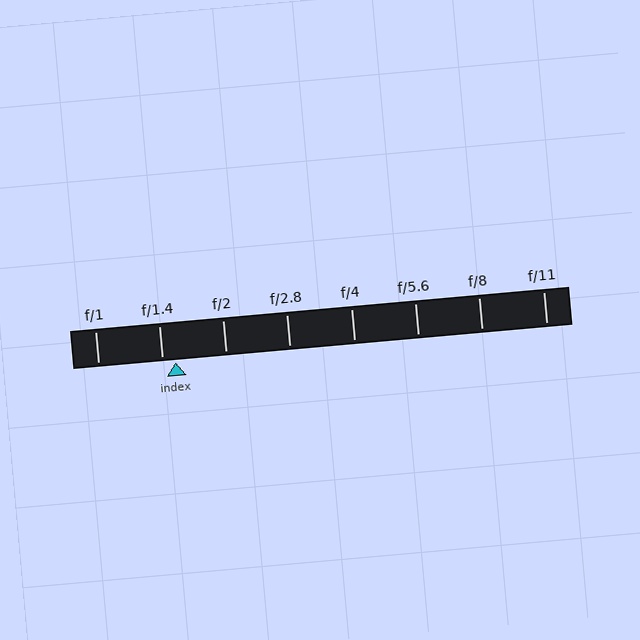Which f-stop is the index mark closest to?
The index mark is closest to f/1.4.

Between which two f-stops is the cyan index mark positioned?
The index mark is between f/1.4 and f/2.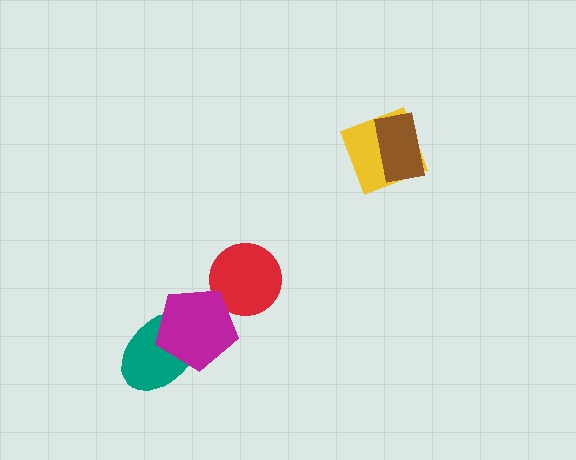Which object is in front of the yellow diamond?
The brown rectangle is in front of the yellow diamond.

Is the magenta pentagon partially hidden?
No, no other shape covers it.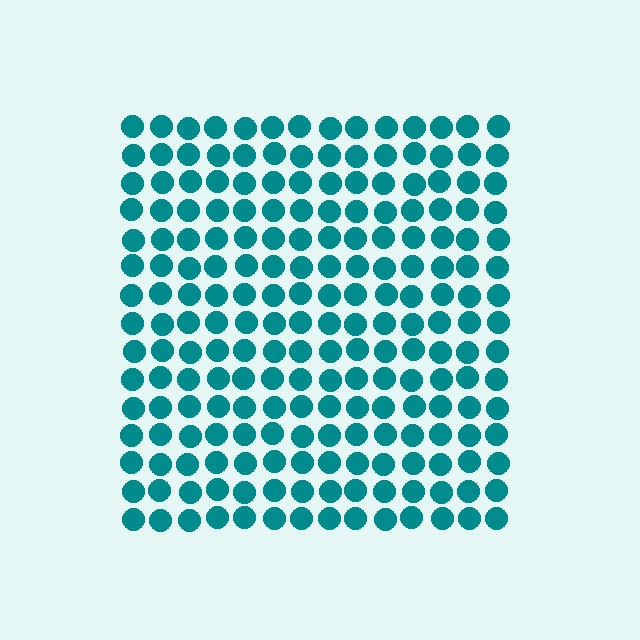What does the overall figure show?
The overall figure shows a square.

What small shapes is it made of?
It is made of small circles.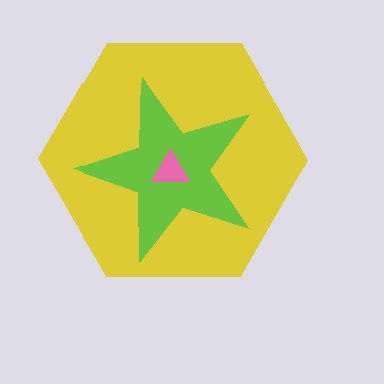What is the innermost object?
The pink triangle.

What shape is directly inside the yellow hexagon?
The lime star.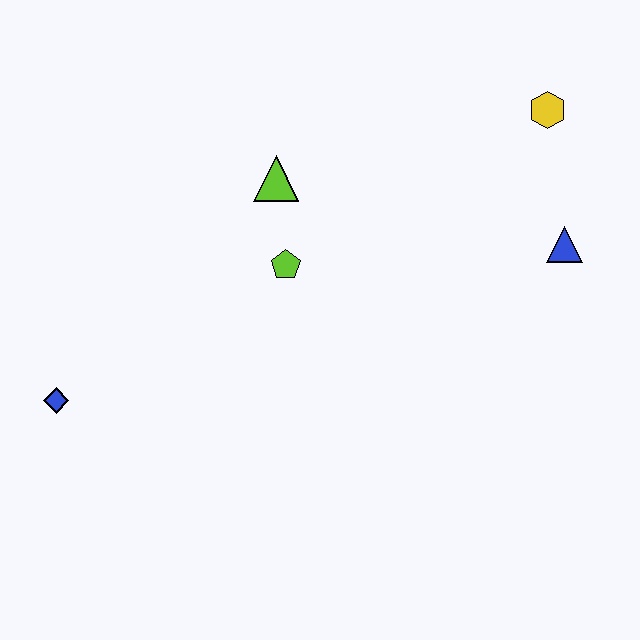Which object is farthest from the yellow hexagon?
The blue diamond is farthest from the yellow hexagon.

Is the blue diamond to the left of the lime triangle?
Yes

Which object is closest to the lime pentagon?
The lime triangle is closest to the lime pentagon.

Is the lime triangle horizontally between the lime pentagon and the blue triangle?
No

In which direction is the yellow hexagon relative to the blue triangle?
The yellow hexagon is above the blue triangle.